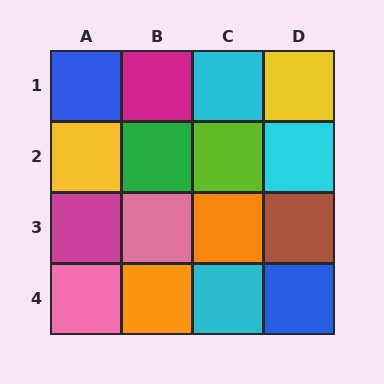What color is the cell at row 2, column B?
Green.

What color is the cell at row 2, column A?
Yellow.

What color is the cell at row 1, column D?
Yellow.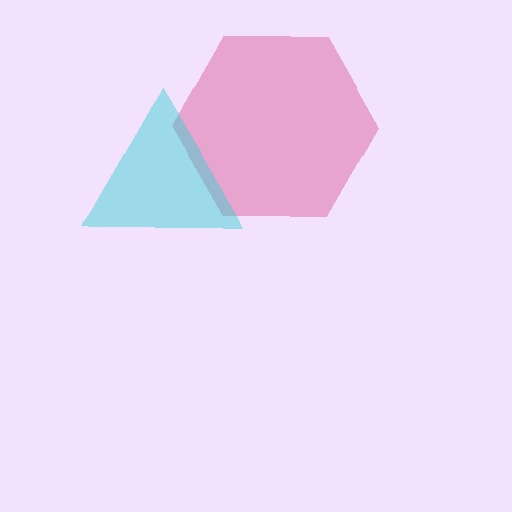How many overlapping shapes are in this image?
There are 2 overlapping shapes in the image.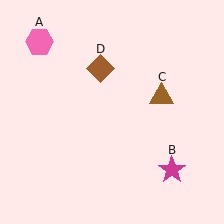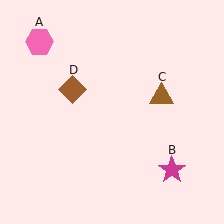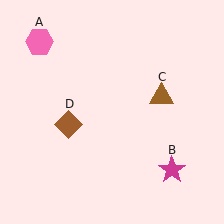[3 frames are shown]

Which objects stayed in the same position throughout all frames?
Pink hexagon (object A) and magenta star (object B) and brown triangle (object C) remained stationary.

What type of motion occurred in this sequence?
The brown diamond (object D) rotated counterclockwise around the center of the scene.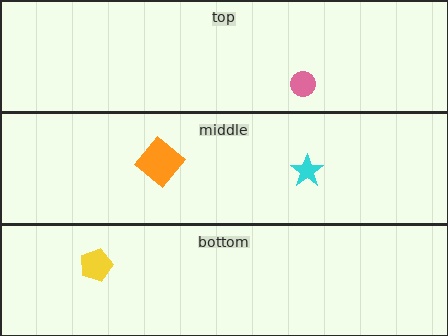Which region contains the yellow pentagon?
The bottom region.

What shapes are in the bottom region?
The yellow pentagon.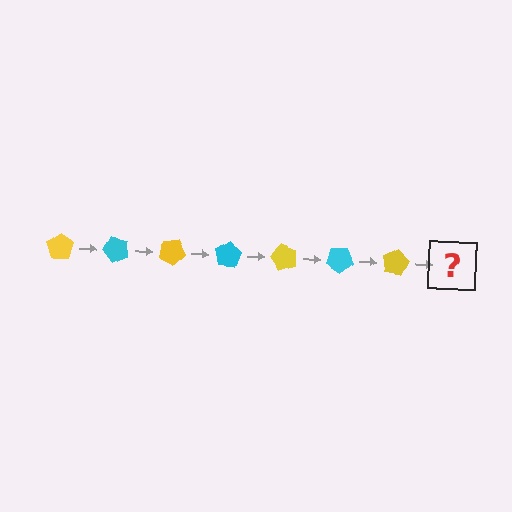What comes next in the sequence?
The next element should be a cyan pentagon, rotated 350 degrees from the start.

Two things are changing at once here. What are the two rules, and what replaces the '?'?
The two rules are that it rotates 50 degrees each step and the color cycles through yellow and cyan. The '?' should be a cyan pentagon, rotated 350 degrees from the start.